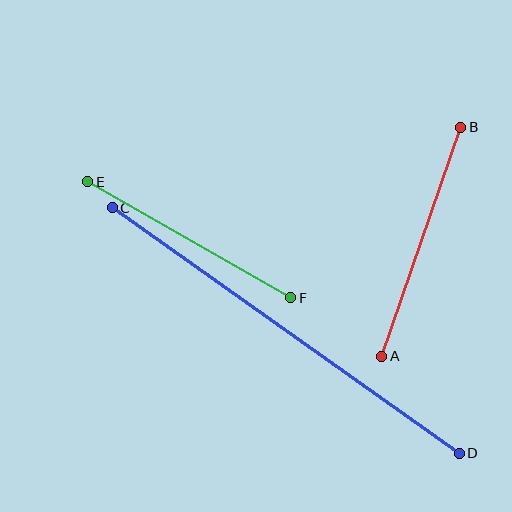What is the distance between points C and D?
The distance is approximately 425 pixels.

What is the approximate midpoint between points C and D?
The midpoint is at approximately (286, 330) pixels.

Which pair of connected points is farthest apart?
Points C and D are farthest apart.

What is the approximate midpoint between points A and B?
The midpoint is at approximately (421, 242) pixels.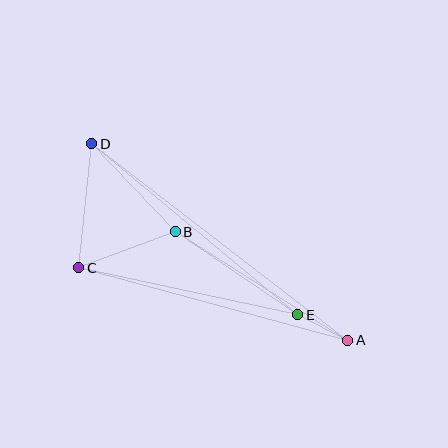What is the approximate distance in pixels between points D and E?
The distance between D and E is approximately 268 pixels.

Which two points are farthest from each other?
Points A and D are farthest from each other.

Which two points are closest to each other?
Points A and E are closest to each other.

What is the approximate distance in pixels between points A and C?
The distance between A and C is approximately 278 pixels.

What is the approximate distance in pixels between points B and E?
The distance between B and E is approximately 148 pixels.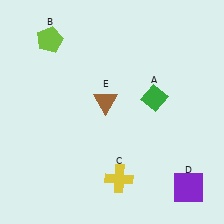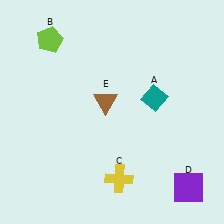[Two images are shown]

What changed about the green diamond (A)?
In Image 1, A is green. In Image 2, it changed to teal.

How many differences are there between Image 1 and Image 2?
There is 1 difference between the two images.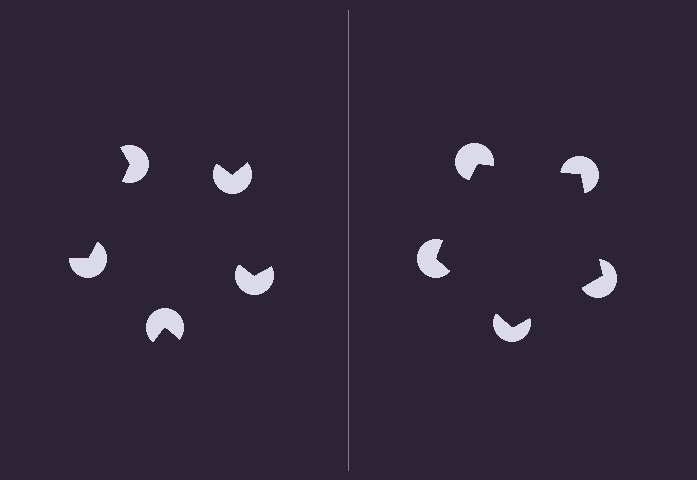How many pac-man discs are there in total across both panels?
10 — 5 on each side.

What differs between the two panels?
The pac-man discs are positioned identically on both sides; only the wedge orientations differ. On the right they align to a pentagon; on the left they are misaligned.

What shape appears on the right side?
An illusory pentagon.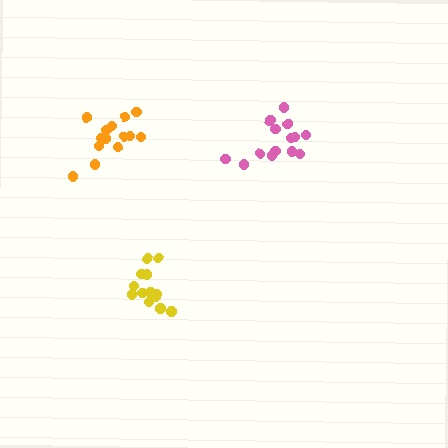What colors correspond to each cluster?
The clusters are colored: pink, yellow, orange.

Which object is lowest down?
The yellow cluster is bottommost.